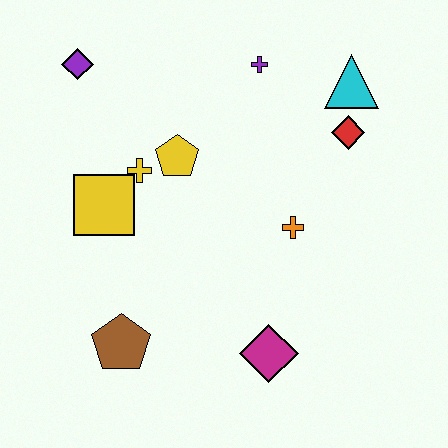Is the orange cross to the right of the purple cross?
Yes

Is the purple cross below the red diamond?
No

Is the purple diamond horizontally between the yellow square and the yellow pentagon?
No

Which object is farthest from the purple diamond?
The magenta diamond is farthest from the purple diamond.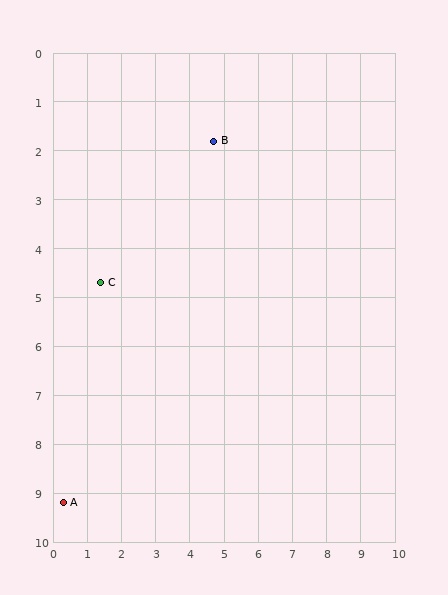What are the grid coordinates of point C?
Point C is at approximately (1.4, 4.7).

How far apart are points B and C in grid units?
Points B and C are about 4.4 grid units apart.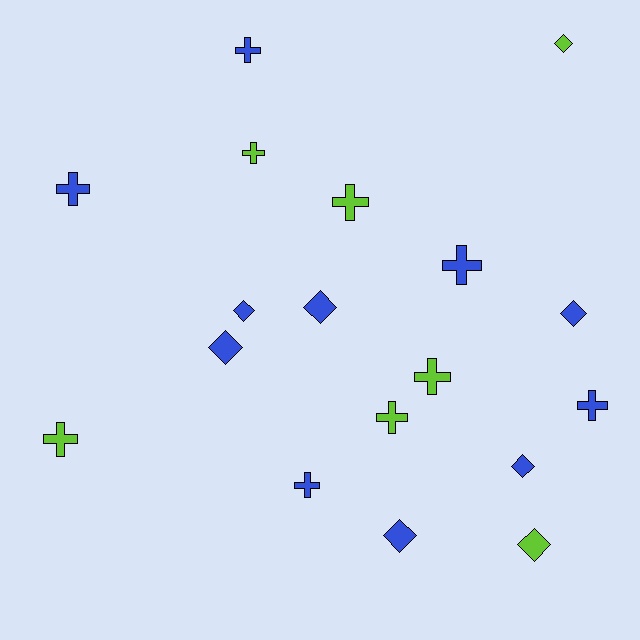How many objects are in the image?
There are 18 objects.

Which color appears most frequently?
Blue, with 11 objects.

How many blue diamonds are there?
There are 6 blue diamonds.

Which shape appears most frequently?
Cross, with 10 objects.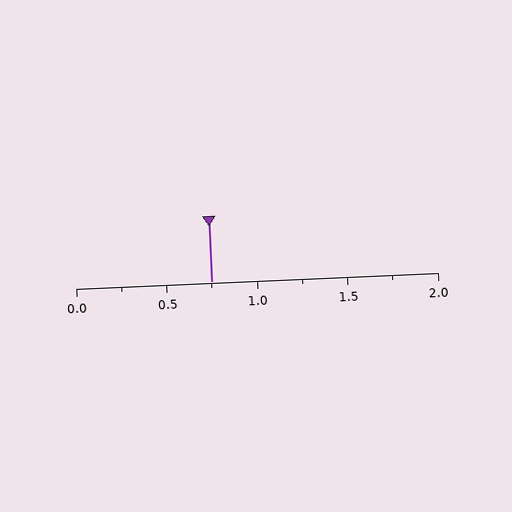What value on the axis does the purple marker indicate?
The marker indicates approximately 0.75.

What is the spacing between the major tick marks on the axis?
The major ticks are spaced 0.5 apart.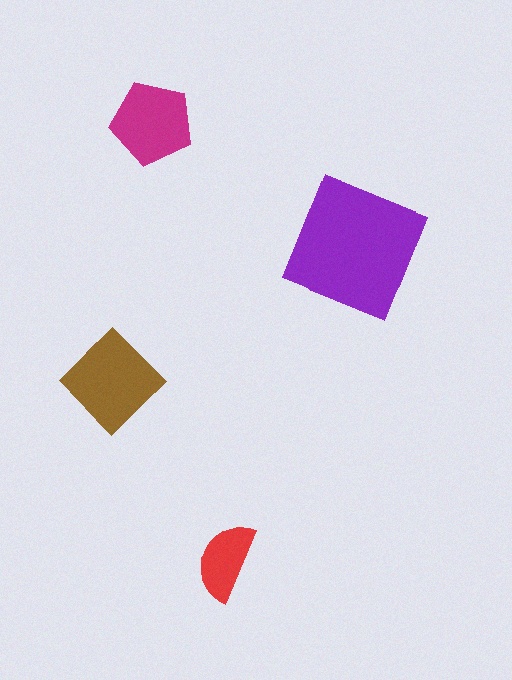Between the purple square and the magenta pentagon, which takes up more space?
The purple square.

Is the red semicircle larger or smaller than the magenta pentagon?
Smaller.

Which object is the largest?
The purple square.